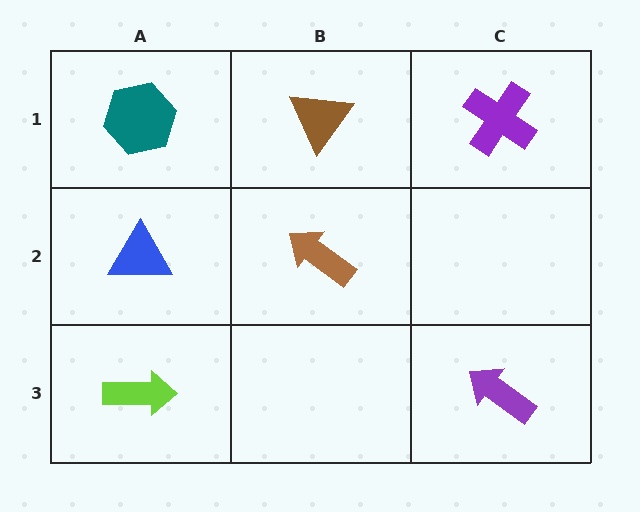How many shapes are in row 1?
3 shapes.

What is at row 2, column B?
A brown arrow.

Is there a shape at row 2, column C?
No, that cell is empty.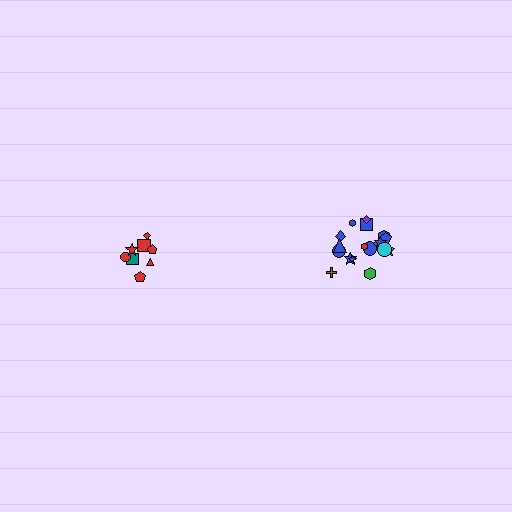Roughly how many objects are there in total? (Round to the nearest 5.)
Roughly 25 objects in total.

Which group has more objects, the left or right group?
The right group.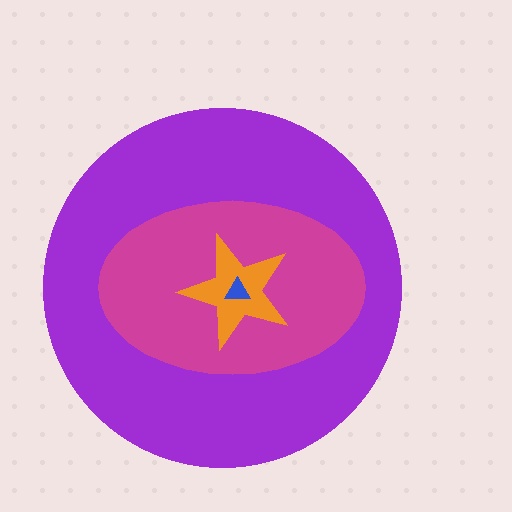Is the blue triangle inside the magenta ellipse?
Yes.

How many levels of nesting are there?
4.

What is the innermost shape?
The blue triangle.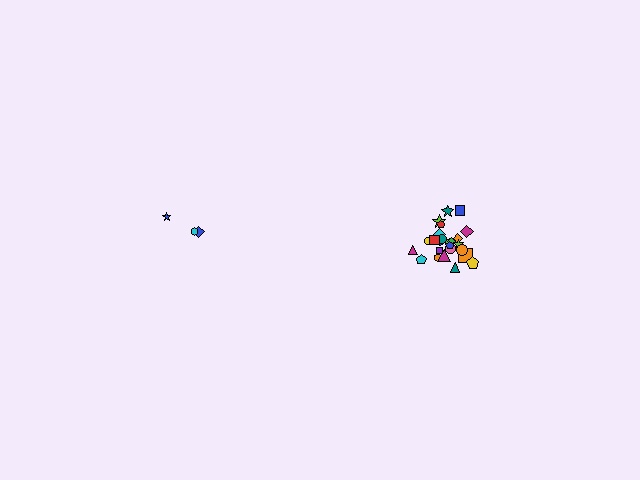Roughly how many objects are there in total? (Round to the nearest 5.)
Roughly 30 objects in total.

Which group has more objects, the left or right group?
The right group.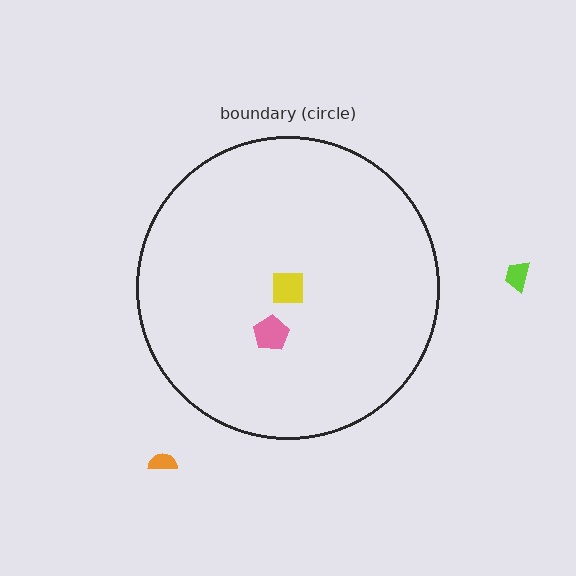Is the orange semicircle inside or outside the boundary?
Outside.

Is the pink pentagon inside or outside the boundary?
Inside.